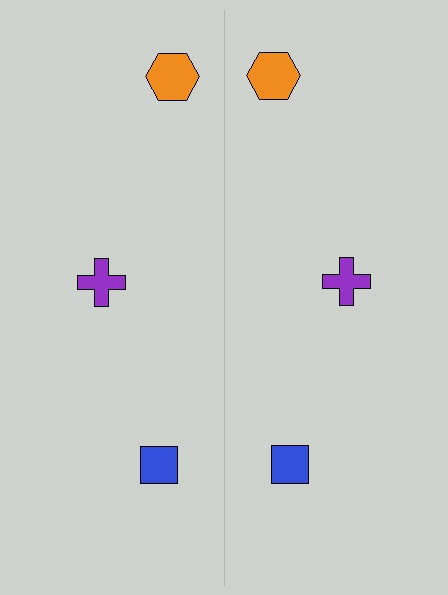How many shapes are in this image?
There are 6 shapes in this image.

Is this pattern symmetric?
Yes, this pattern has bilateral (reflection) symmetry.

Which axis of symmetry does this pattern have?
The pattern has a vertical axis of symmetry running through the center of the image.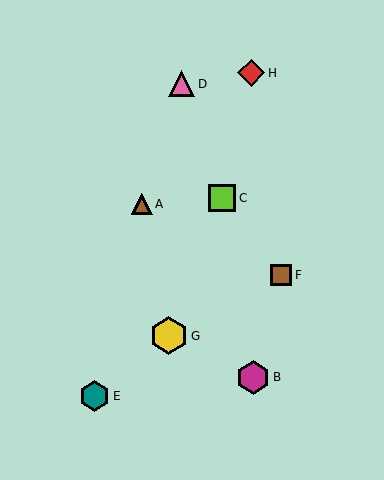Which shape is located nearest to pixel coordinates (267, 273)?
The brown square (labeled F) at (281, 275) is nearest to that location.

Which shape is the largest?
The yellow hexagon (labeled G) is the largest.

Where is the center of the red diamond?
The center of the red diamond is at (251, 73).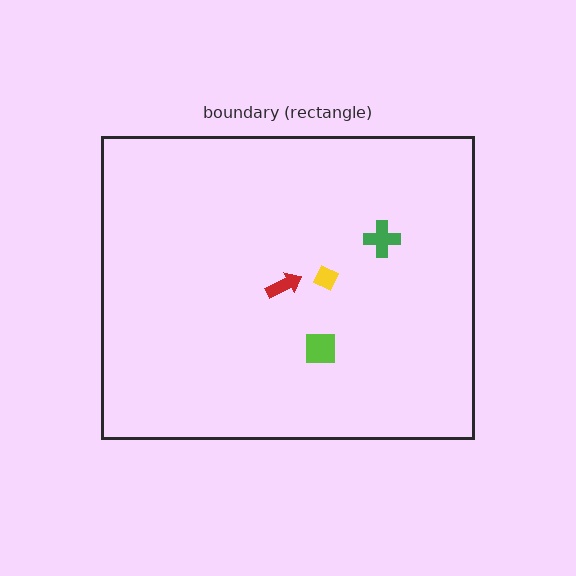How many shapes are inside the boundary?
4 inside, 0 outside.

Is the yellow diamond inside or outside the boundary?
Inside.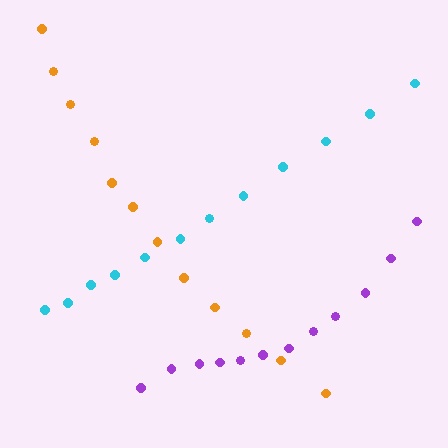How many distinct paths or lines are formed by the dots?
There are 3 distinct paths.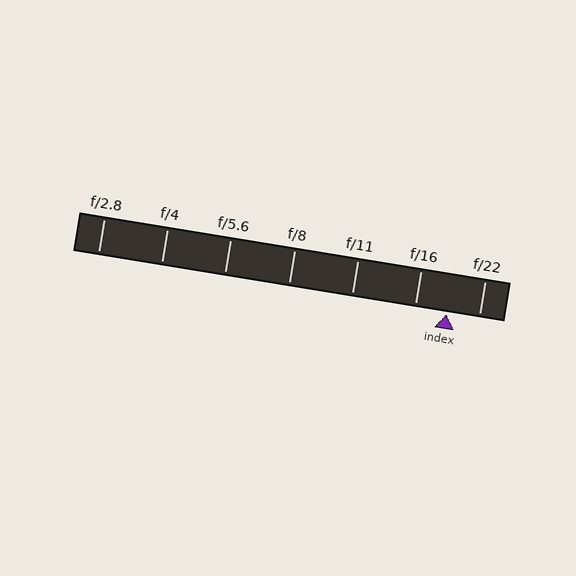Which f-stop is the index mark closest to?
The index mark is closest to f/16.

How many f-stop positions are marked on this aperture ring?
There are 7 f-stop positions marked.